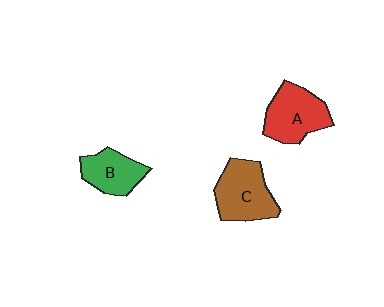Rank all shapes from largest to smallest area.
From largest to smallest: C (brown), A (red), B (green).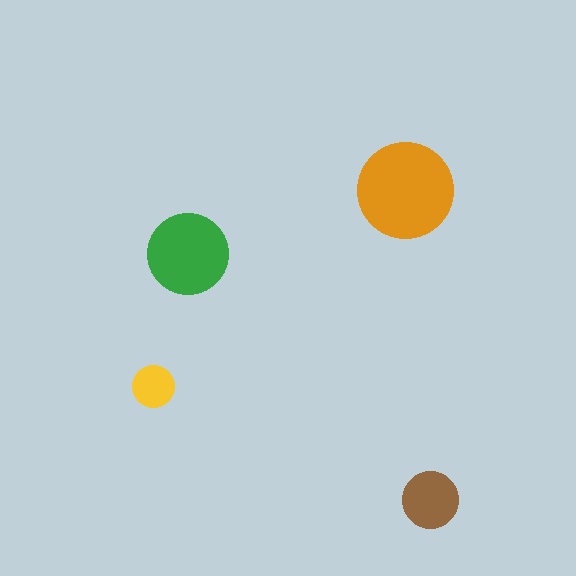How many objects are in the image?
There are 4 objects in the image.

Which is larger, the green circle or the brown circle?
The green one.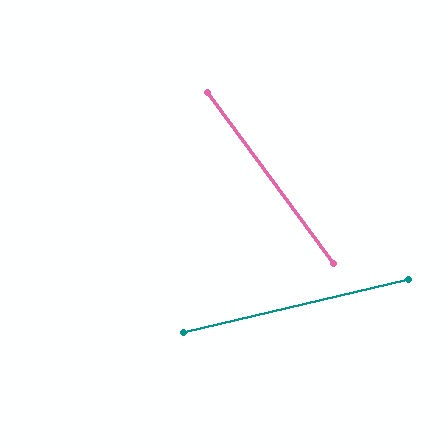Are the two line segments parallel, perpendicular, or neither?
Neither parallel nor perpendicular — they differ by about 67°.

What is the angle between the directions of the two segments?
Approximately 67 degrees.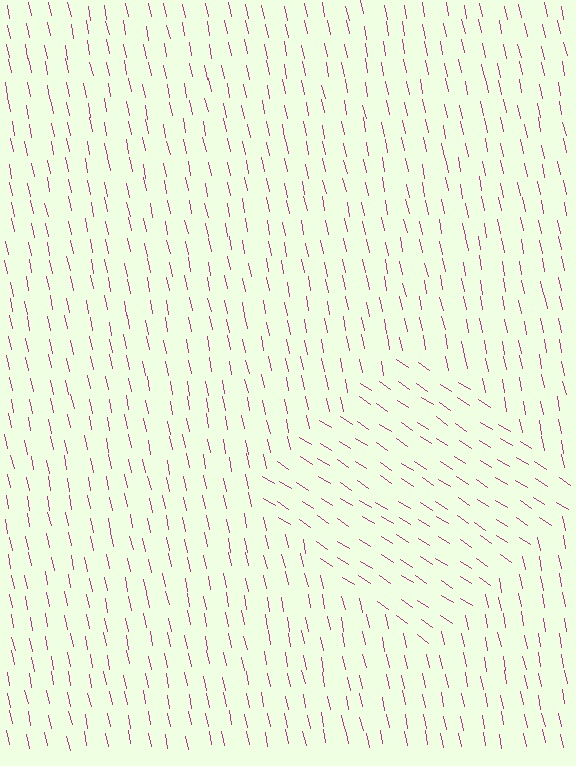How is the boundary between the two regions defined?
The boundary is defined purely by a change in line orientation (approximately 45 degrees difference). All lines are the same color and thickness.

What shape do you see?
I see a diamond.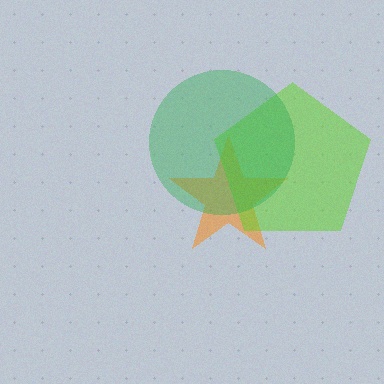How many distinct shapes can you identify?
There are 3 distinct shapes: an orange star, a lime pentagon, a green circle.